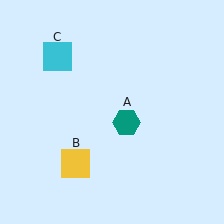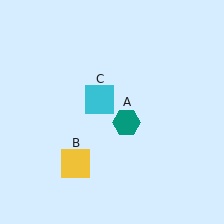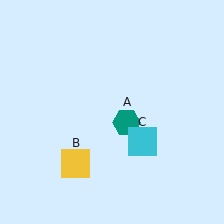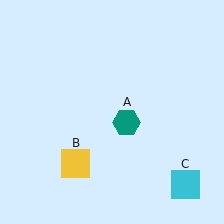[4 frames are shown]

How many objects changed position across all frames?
1 object changed position: cyan square (object C).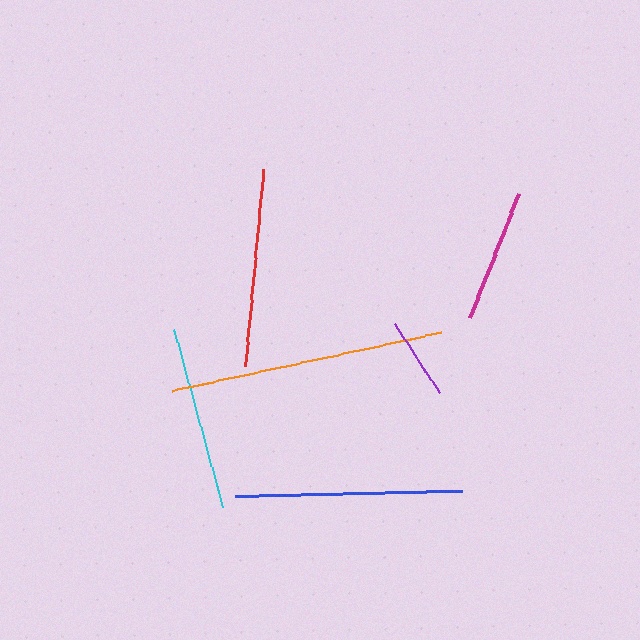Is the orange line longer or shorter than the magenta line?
The orange line is longer than the magenta line.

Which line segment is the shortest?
The purple line is the shortest at approximately 82 pixels.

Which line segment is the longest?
The orange line is the longest at approximately 276 pixels.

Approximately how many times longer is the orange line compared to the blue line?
The orange line is approximately 1.2 times the length of the blue line.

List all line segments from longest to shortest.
From longest to shortest: orange, blue, red, cyan, magenta, purple.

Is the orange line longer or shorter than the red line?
The orange line is longer than the red line.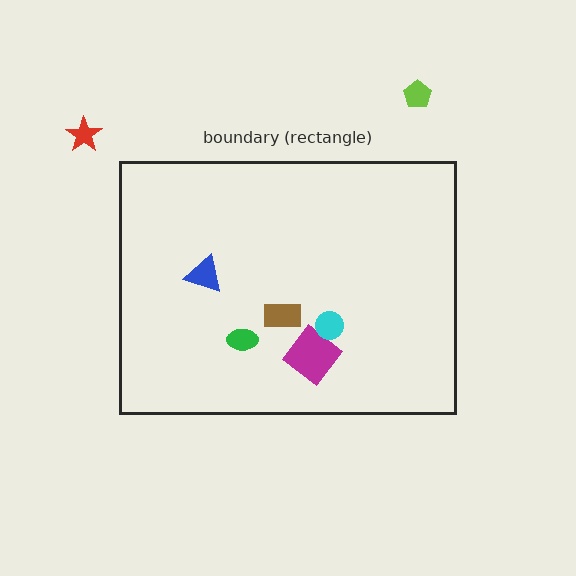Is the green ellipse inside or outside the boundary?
Inside.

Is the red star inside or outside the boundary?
Outside.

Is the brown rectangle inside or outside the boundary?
Inside.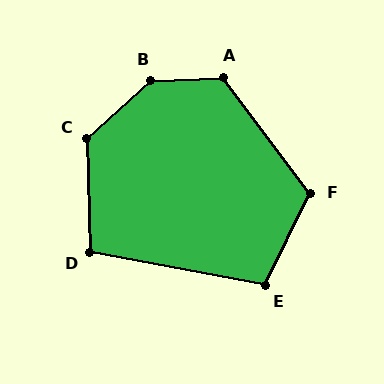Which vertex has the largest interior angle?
B, at approximately 141 degrees.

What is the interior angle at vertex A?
Approximately 124 degrees (obtuse).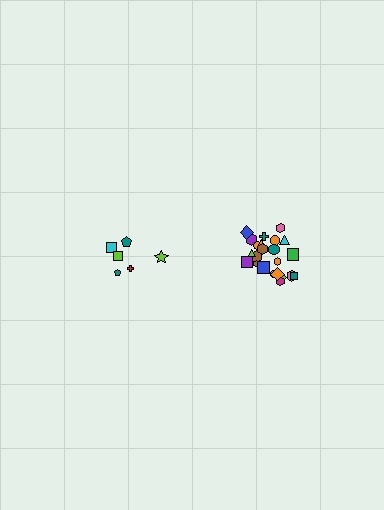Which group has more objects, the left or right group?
The right group.